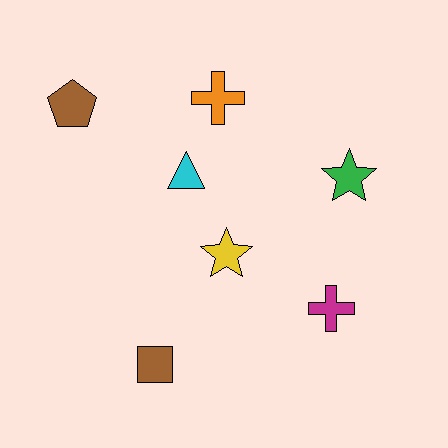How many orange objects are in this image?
There is 1 orange object.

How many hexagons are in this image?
There are no hexagons.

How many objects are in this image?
There are 7 objects.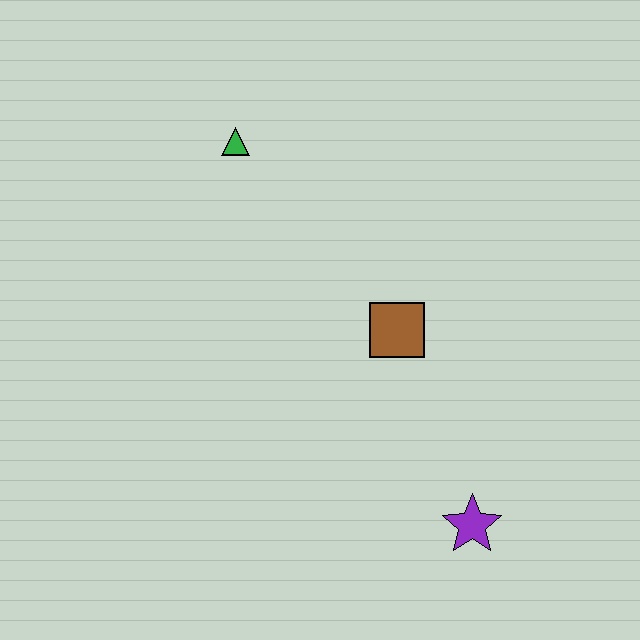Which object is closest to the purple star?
The brown square is closest to the purple star.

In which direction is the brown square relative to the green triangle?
The brown square is below the green triangle.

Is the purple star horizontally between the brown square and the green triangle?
No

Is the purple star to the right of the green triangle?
Yes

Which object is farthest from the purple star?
The green triangle is farthest from the purple star.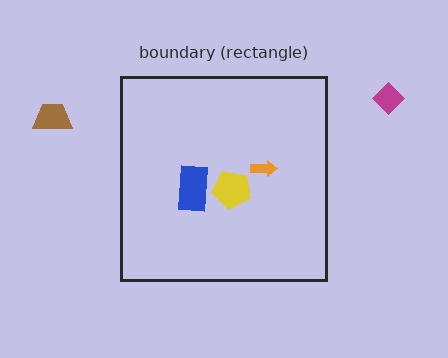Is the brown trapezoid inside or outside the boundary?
Outside.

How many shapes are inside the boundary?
3 inside, 2 outside.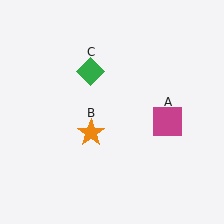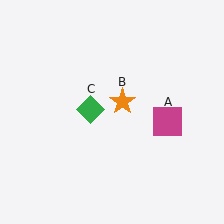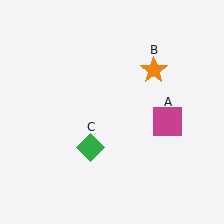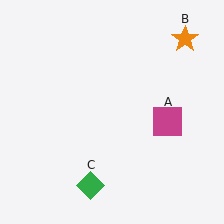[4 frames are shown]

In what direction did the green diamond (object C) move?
The green diamond (object C) moved down.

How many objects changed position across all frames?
2 objects changed position: orange star (object B), green diamond (object C).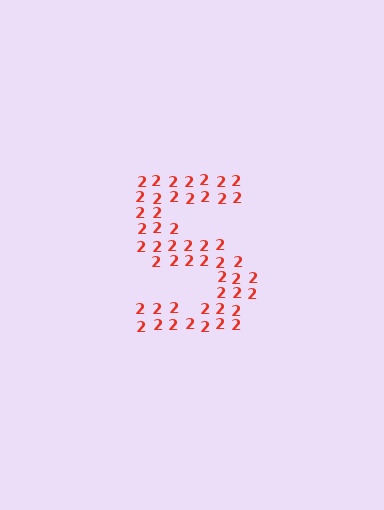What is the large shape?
The large shape is the letter S.